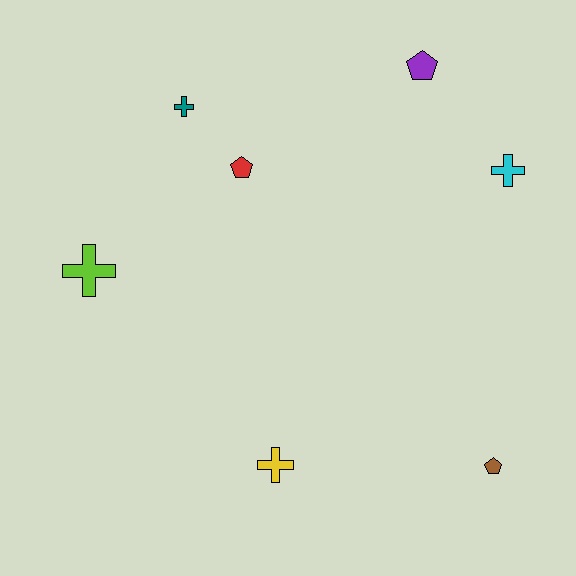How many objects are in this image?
There are 7 objects.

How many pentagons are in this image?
There are 3 pentagons.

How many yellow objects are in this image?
There is 1 yellow object.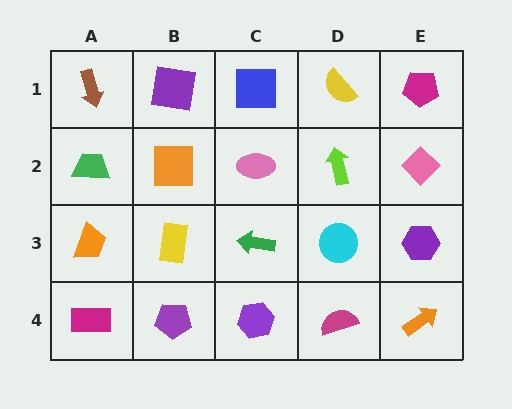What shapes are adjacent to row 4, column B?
A yellow rectangle (row 3, column B), a magenta rectangle (row 4, column A), a purple hexagon (row 4, column C).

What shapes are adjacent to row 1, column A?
A green trapezoid (row 2, column A), a purple square (row 1, column B).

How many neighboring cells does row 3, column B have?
4.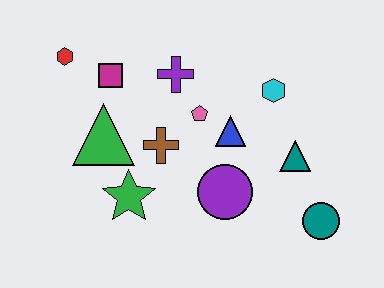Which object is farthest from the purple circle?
The red hexagon is farthest from the purple circle.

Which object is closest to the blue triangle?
The pink pentagon is closest to the blue triangle.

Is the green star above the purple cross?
No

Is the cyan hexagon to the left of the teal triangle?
Yes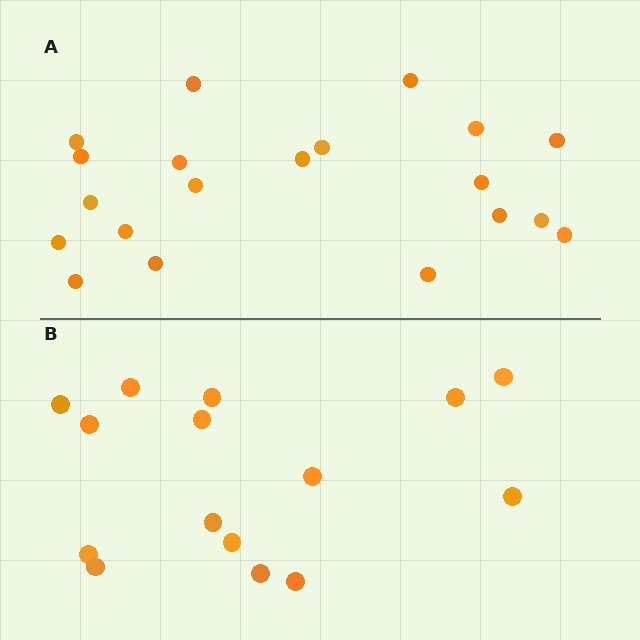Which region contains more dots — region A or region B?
Region A (the top region) has more dots.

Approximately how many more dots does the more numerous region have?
Region A has about 5 more dots than region B.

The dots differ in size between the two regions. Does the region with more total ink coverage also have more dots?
No. Region B has more total ink coverage because its dots are larger, but region A actually contains more individual dots. Total area can be misleading — the number of items is what matters here.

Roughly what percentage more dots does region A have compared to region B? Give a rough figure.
About 35% more.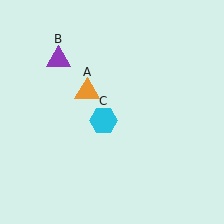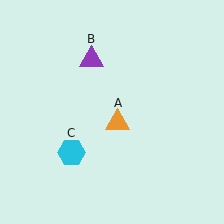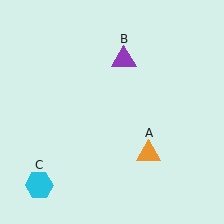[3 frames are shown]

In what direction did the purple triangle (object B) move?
The purple triangle (object B) moved right.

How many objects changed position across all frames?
3 objects changed position: orange triangle (object A), purple triangle (object B), cyan hexagon (object C).